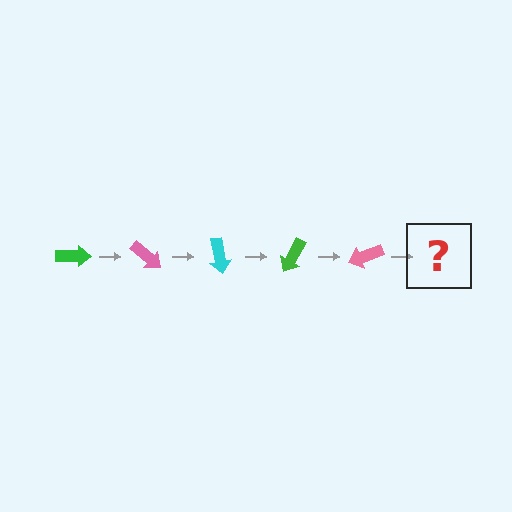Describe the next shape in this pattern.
It should be a cyan arrow, rotated 200 degrees from the start.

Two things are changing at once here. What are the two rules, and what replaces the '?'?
The two rules are that it rotates 40 degrees each step and the color cycles through green, pink, and cyan. The '?' should be a cyan arrow, rotated 200 degrees from the start.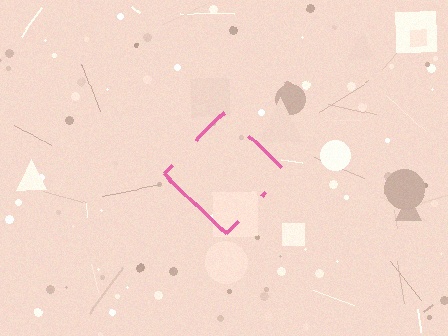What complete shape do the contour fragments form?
The contour fragments form a diamond.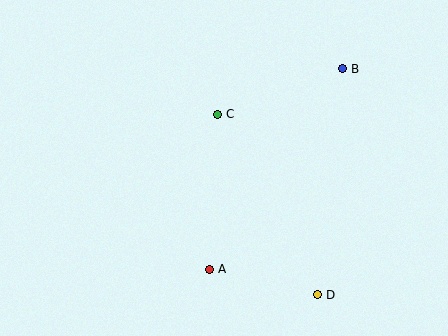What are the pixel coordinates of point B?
Point B is at (343, 69).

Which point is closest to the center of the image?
Point C at (218, 114) is closest to the center.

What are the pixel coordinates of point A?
Point A is at (210, 269).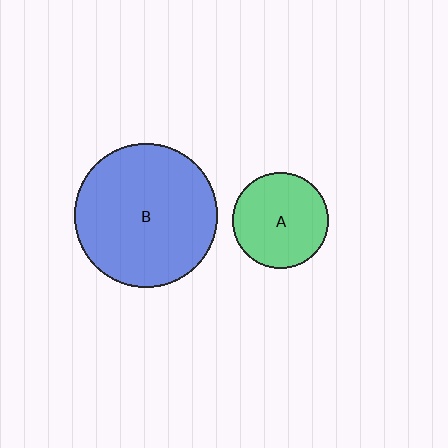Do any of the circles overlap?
No, none of the circles overlap.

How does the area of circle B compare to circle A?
Approximately 2.3 times.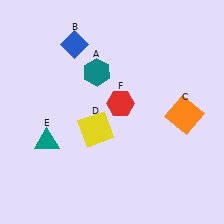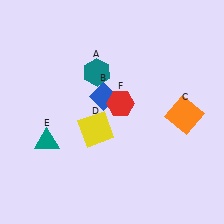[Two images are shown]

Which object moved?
The blue diamond (B) moved down.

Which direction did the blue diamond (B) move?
The blue diamond (B) moved down.